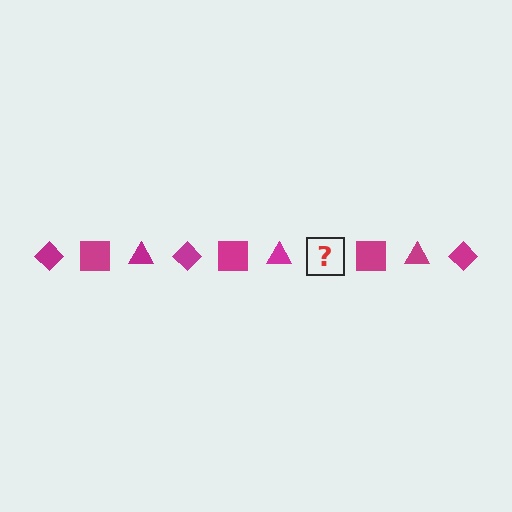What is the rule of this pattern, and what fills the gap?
The rule is that the pattern cycles through diamond, square, triangle shapes in magenta. The gap should be filled with a magenta diamond.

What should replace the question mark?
The question mark should be replaced with a magenta diamond.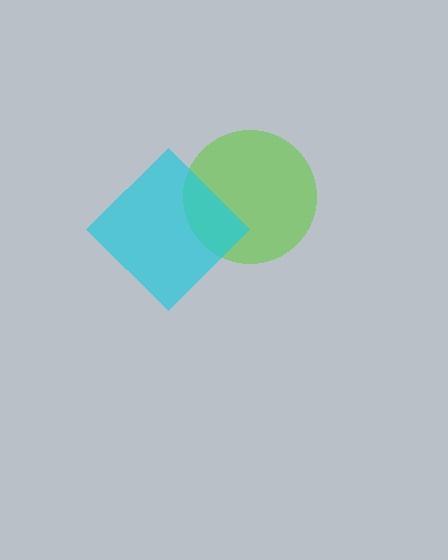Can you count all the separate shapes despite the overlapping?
Yes, there are 2 separate shapes.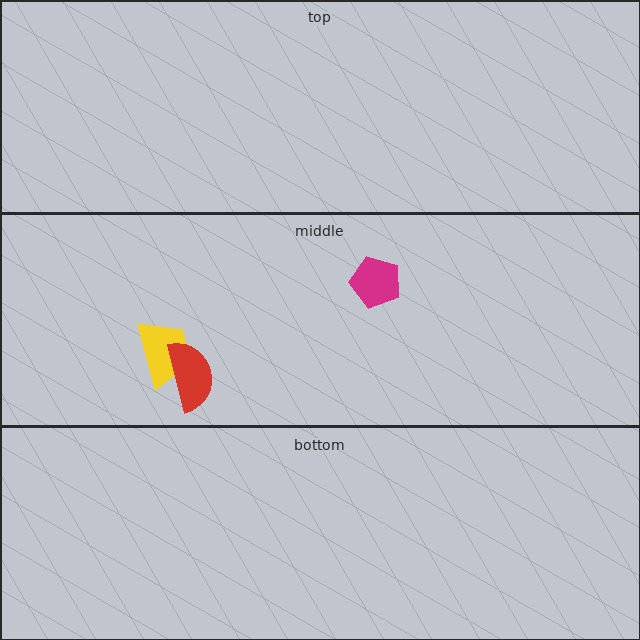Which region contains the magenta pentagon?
The middle region.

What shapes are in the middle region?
The yellow trapezoid, the magenta pentagon, the red semicircle.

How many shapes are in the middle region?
3.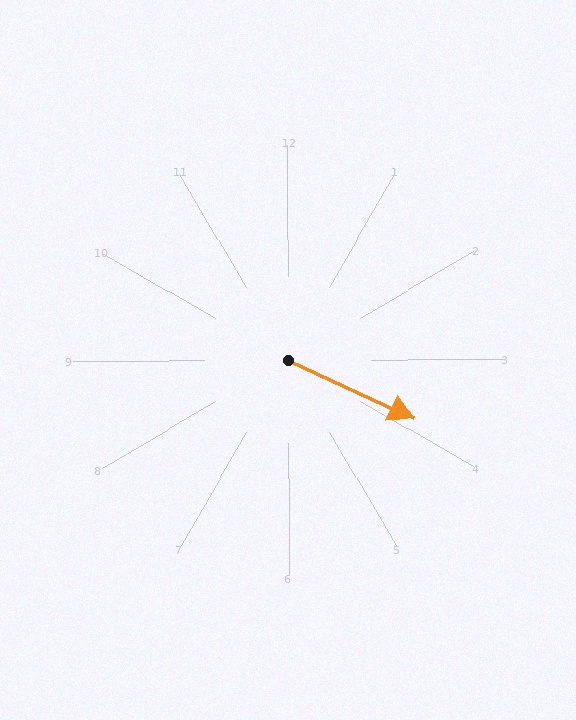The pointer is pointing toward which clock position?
Roughly 4 o'clock.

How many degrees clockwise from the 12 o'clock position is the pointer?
Approximately 115 degrees.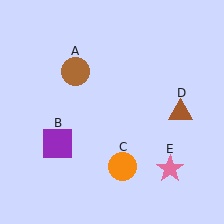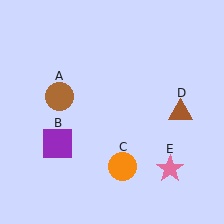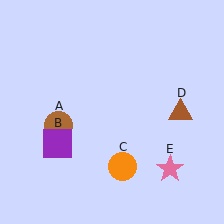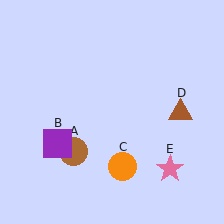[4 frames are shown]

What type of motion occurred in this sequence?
The brown circle (object A) rotated counterclockwise around the center of the scene.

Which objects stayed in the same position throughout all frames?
Purple square (object B) and orange circle (object C) and brown triangle (object D) and pink star (object E) remained stationary.